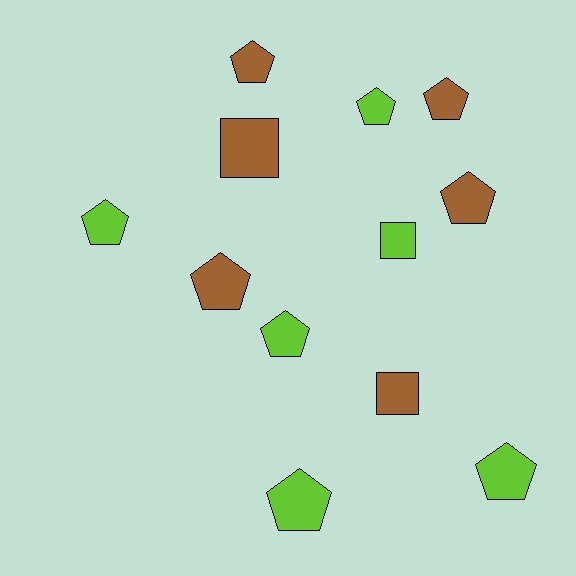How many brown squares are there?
There are 2 brown squares.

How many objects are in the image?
There are 12 objects.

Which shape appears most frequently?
Pentagon, with 9 objects.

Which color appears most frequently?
Brown, with 6 objects.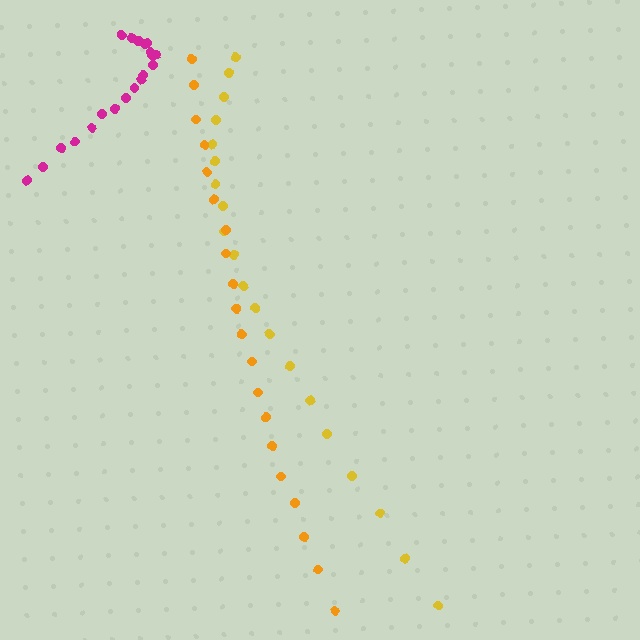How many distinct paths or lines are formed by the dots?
There are 3 distinct paths.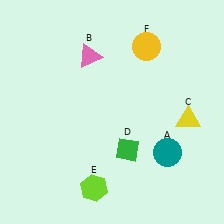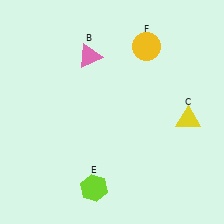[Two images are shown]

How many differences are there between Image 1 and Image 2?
There are 2 differences between the two images.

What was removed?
The green diamond (D), the teal circle (A) were removed in Image 2.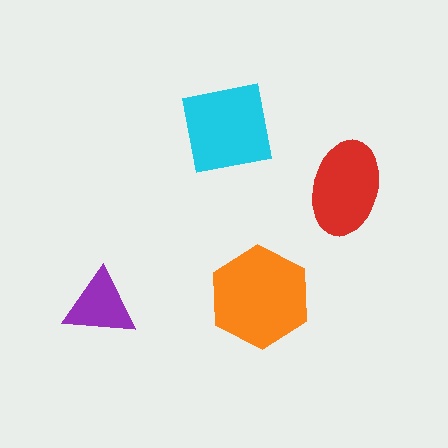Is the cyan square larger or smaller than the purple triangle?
Larger.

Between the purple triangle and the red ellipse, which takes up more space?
The red ellipse.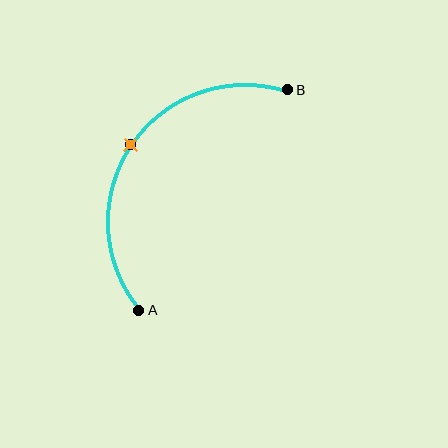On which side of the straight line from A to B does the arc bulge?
The arc bulges above and to the left of the straight line connecting A and B.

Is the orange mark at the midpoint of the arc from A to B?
Yes. The orange mark lies on the arc at equal arc-length from both A and B — it is the arc midpoint.